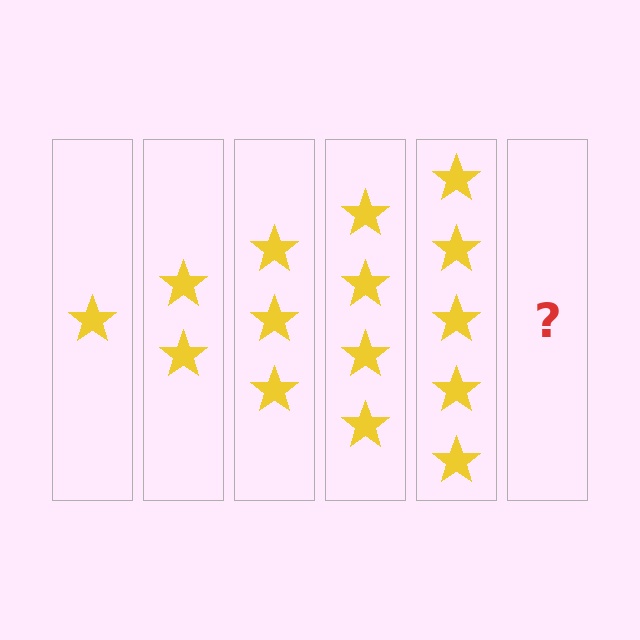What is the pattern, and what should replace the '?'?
The pattern is that each step adds one more star. The '?' should be 6 stars.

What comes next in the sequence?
The next element should be 6 stars.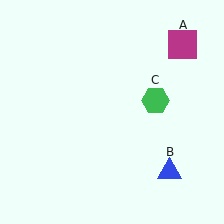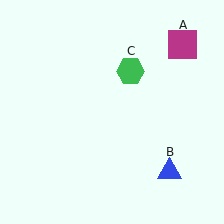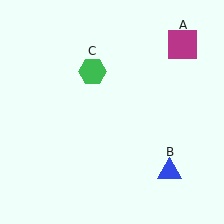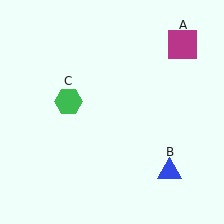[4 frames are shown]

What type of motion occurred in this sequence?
The green hexagon (object C) rotated counterclockwise around the center of the scene.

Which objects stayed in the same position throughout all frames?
Magenta square (object A) and blue triangle (object B) remained stationary.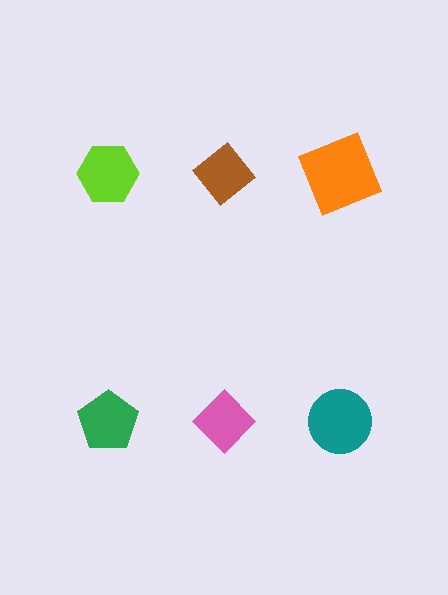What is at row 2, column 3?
A teal circle.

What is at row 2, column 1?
A green pentagon.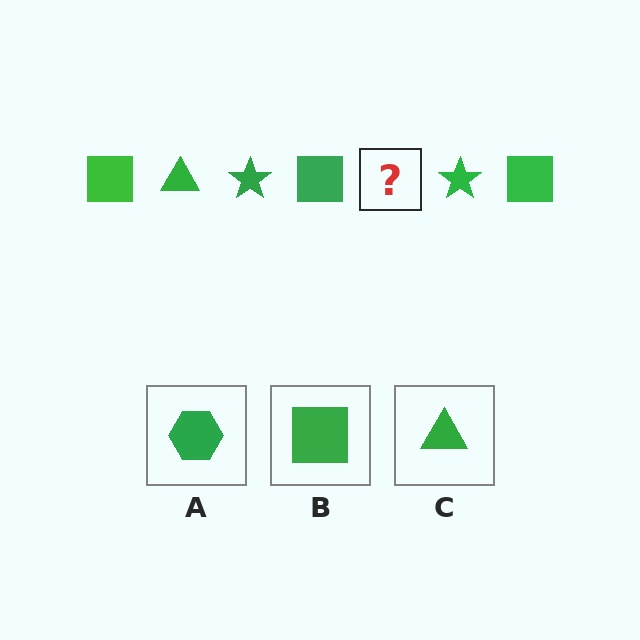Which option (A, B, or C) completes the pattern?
C.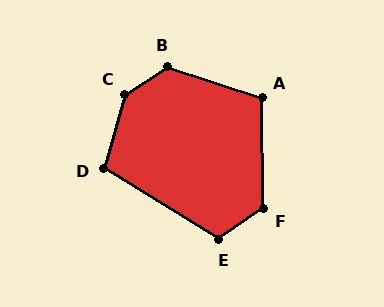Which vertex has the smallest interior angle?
D, at approximately 106 degrees.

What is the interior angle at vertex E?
Approximately 114 degrees (obtuse).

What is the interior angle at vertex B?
Approximately 130 degrees (obtuse).